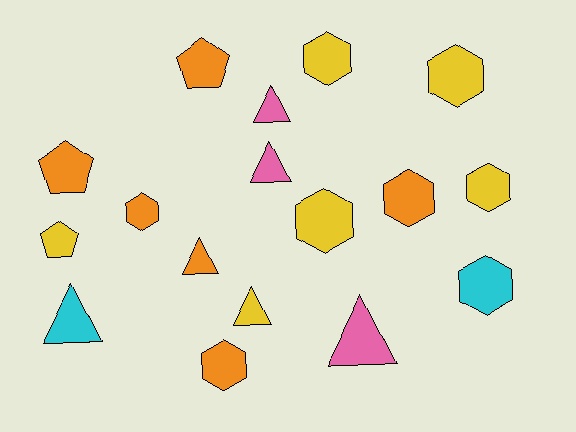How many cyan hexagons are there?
There is 1 cyan hexagon.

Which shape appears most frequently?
Hexagon, with 8 objects.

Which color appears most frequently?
Yellow, with 6 objects.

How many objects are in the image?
There are 17 objects.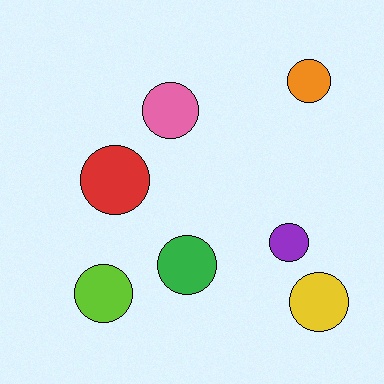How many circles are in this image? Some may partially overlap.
There are 7 circles.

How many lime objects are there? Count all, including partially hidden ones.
There is 1 lime object.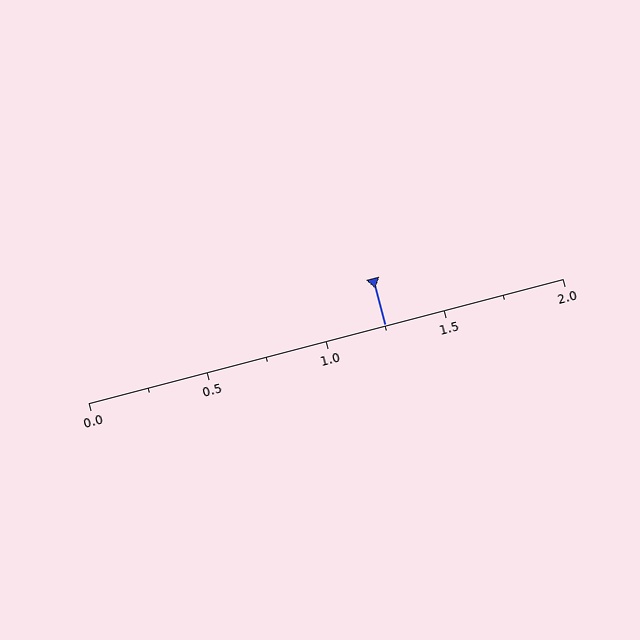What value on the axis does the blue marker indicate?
The marker indicates approximately 1.25.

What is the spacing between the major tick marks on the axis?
The major ticks are spaced 0.5 apart.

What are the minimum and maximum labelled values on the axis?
The axis runs from 0.0 to 2.0.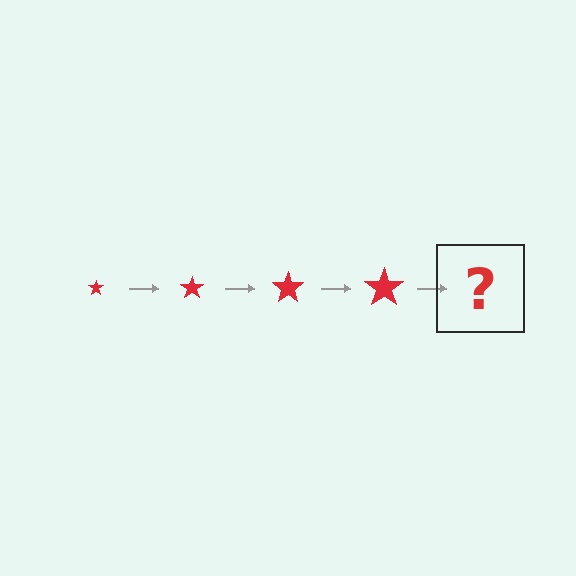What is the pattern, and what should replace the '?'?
The pattern is that the star gets progressively larger each step. The '?' should be a red star, larger than the previous one.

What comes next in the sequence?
The next element should be a red star, larger than the previous one.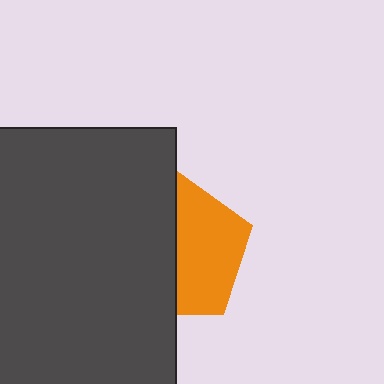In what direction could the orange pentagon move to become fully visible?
The orange pentagon could move right. That would shift it out from behind the dark gray rectangle entirely.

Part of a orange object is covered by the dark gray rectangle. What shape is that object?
It is a pentagon.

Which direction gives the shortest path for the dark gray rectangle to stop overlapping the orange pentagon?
Moving left gives the shortest separation.